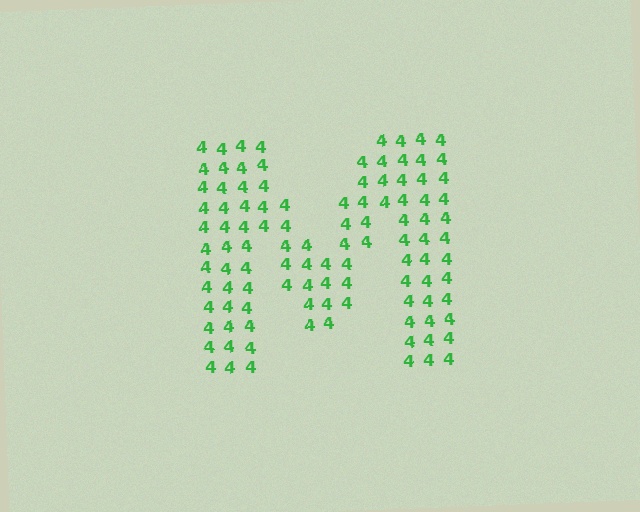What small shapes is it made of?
It is made of small digit 4's.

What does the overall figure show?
The overall figure shows the letter M.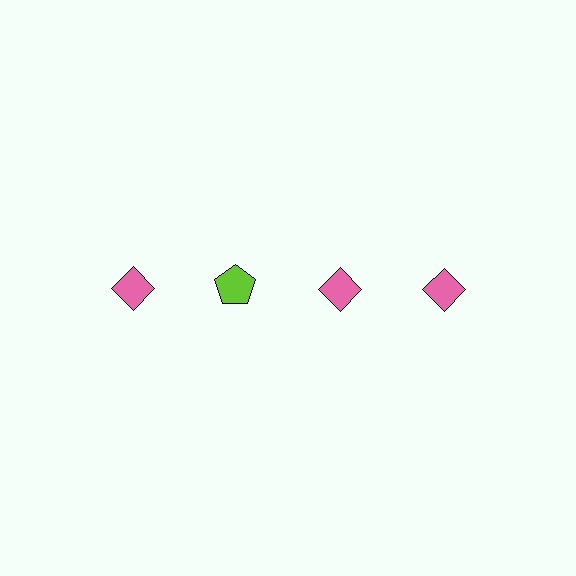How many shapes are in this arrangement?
There are 4 shapes arranged in a grid pattern.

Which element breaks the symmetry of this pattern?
The lime pentagon in the top row, second from left column breaks the symmetry. All other shapes are pink diamonds.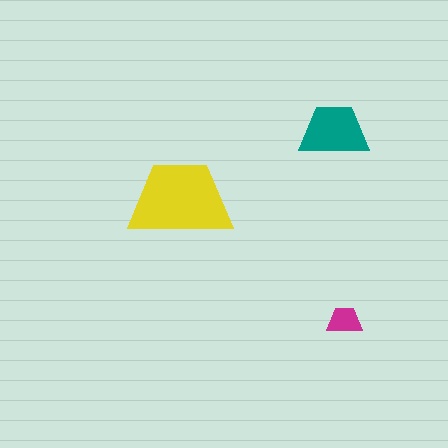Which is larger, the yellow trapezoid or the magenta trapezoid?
The yellow one.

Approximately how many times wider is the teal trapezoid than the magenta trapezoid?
About 2 times wider.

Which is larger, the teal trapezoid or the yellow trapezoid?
The yellow one.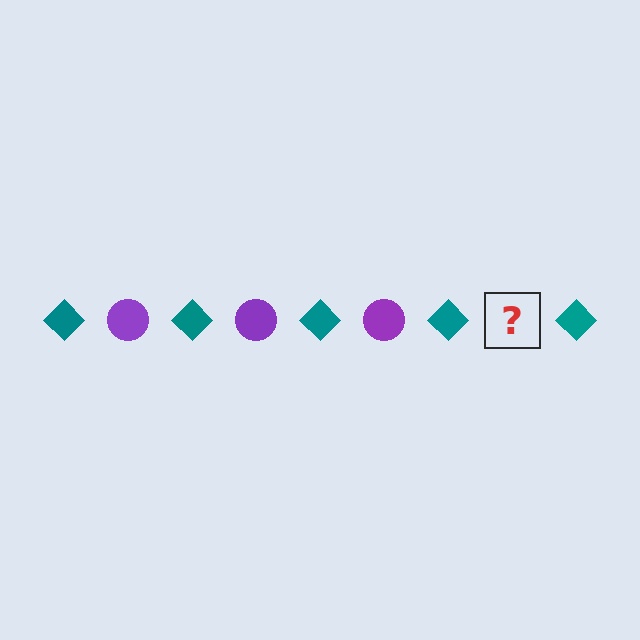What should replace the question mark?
The question mark should be replaced with a purple circle.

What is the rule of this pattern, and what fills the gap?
The rule is that the pattern alternates between teal diamond and purple circle. The gap should be filled with a purple circle.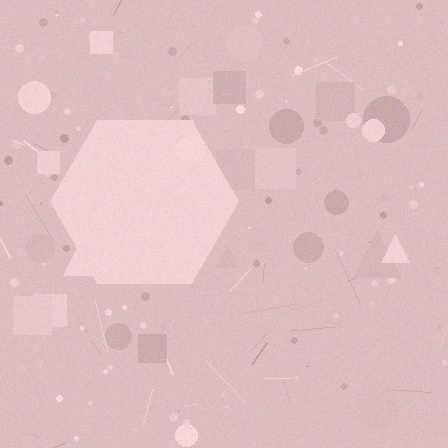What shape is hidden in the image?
A hexagon is hidden in the image.